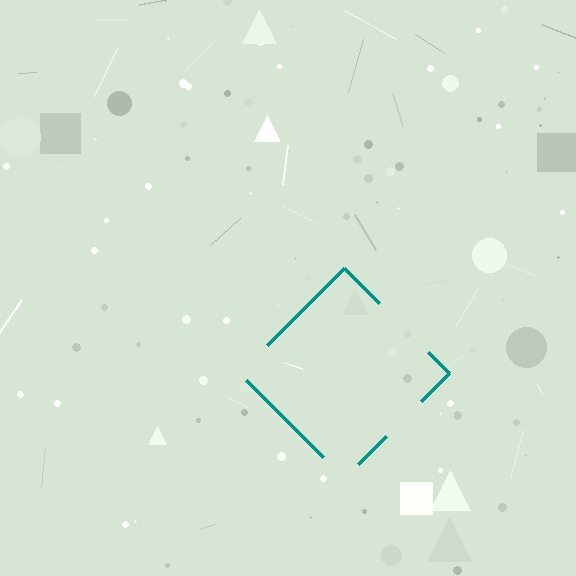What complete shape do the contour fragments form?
The contour fragments form a diamond.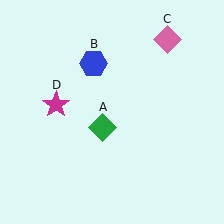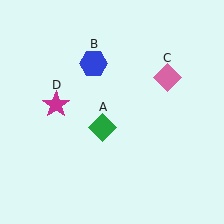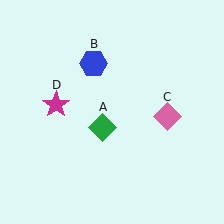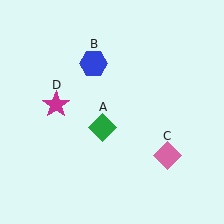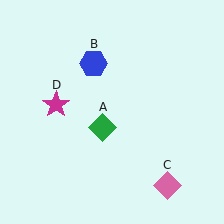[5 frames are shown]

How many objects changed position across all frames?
1 object changed position: pink diamond (object C).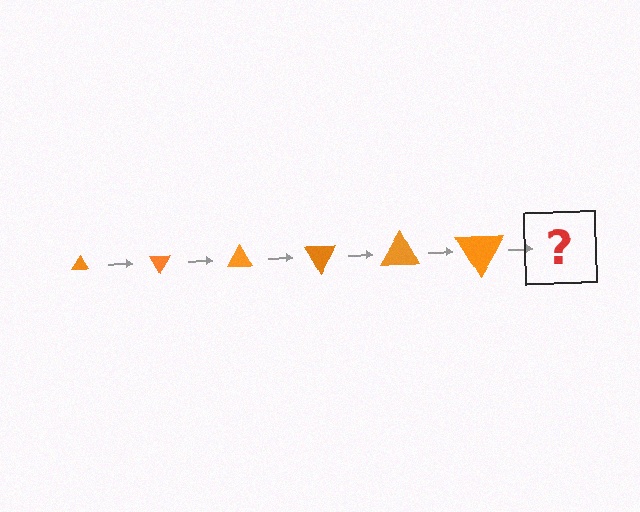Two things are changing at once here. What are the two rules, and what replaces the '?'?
The two rules are that the triangle grows larger each step and it rotates 60 degrees each step. The '?' should be a triangle, larger than the previous one and rotated 360 degrees from the start.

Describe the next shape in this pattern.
It should be a triangle, larger than the previous one and rotated 360 degrees from the start.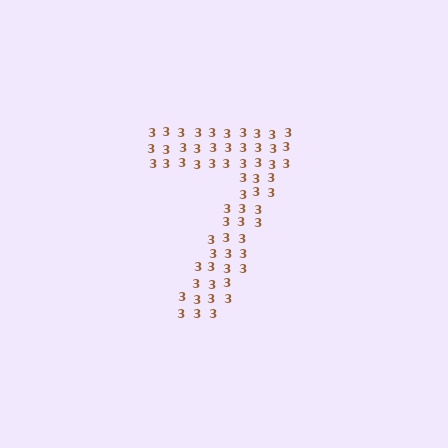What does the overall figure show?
The overall figure shows the digit 7.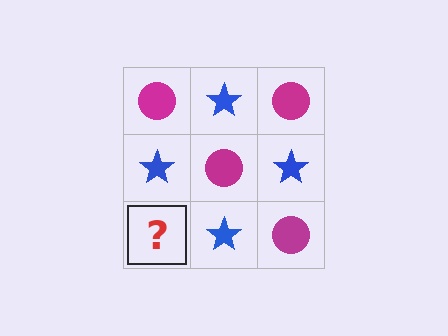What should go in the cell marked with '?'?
The missing cell should contain a magenta circle.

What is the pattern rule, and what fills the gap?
The rule is that it alternates magenta circle and blue star in a checkerboard pattern. The gap should be filled with a magenta circle.